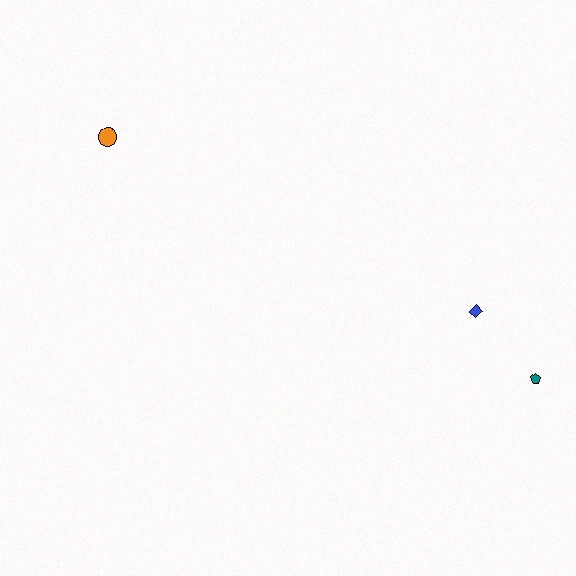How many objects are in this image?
There are 3 objects.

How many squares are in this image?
There are no squares.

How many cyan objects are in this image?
There are no cyan objects.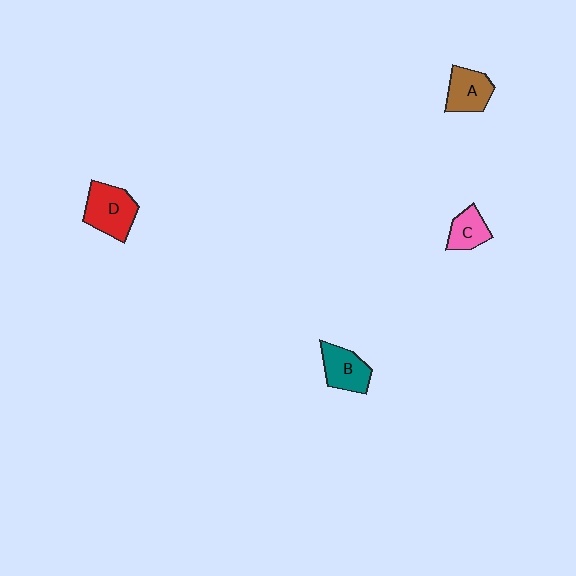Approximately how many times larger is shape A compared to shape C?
Approximately 1.3 times.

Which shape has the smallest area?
Shape C (pink).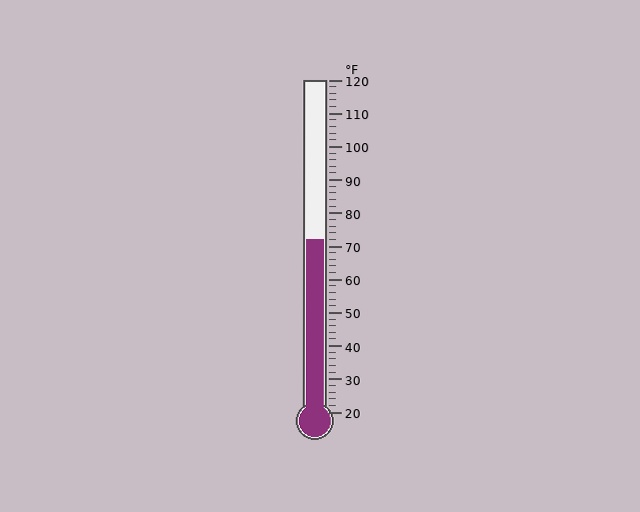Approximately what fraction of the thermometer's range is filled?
The thermometer is filled to approximately 50% of its range.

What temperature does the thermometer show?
The thermometer shows approximately 72°F.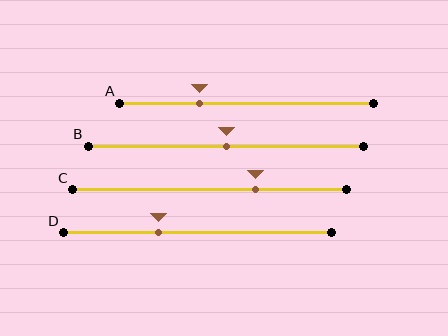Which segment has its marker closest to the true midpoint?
Segment B has its marker closest to the true midpoint.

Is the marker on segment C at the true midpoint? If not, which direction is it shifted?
No, the marker on segment C is shifted to the right by about 17% of the segment length.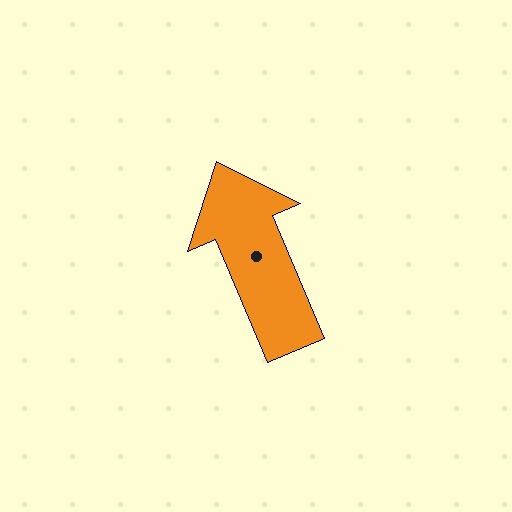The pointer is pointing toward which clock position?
Roughly 11 o'clock.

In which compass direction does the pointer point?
Northwest.